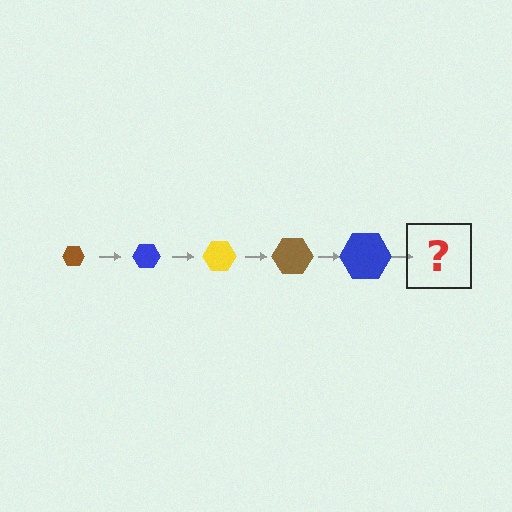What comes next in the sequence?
The next element should be a yellow hexagon, larger than the previous one.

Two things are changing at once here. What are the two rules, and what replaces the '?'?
The two rules are that the hexagon grows larger each step and the color cycles through brown, blue, and yellow. The '?' should be a yellow hexagon, larger than the previous one.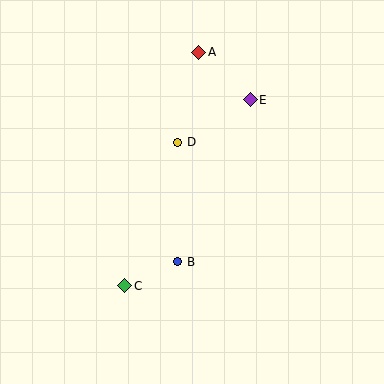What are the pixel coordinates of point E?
Point E is at (250, 100).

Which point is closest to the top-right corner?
Point E is closest to the top-right corner.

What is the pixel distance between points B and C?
The distance between B and C is 58 pixels.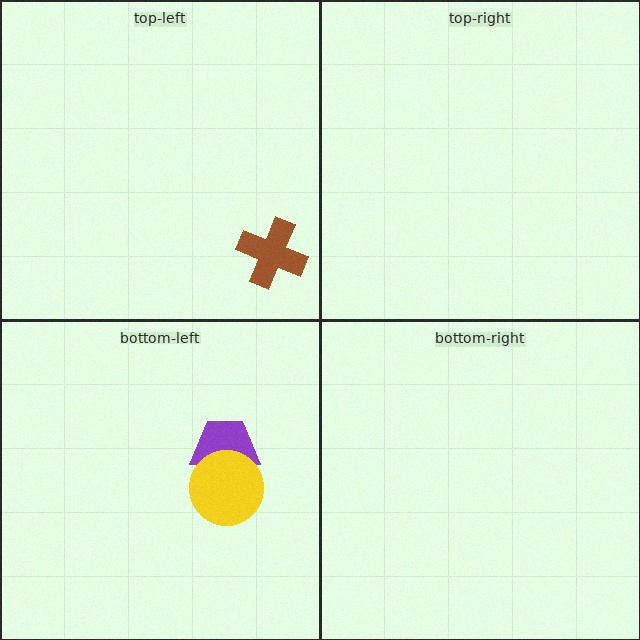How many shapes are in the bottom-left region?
2.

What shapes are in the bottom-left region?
The purple trapezoid, the yellow circle.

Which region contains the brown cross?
The top-left region.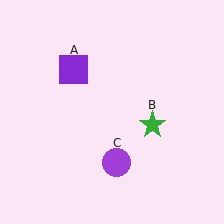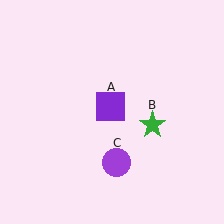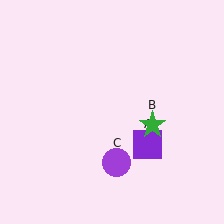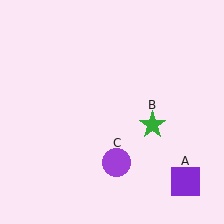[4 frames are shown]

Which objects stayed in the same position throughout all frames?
Green star (object B) and purple circle (object C) remained stationary.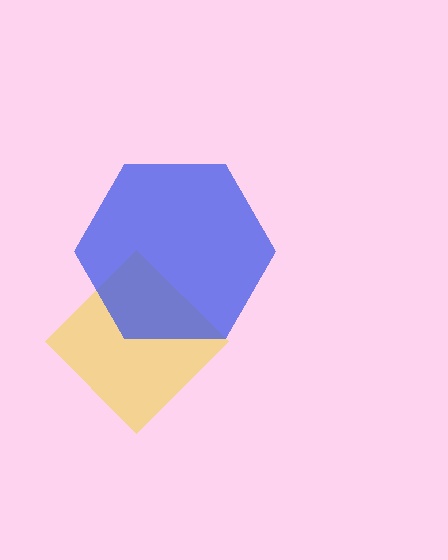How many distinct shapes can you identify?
There are 2 distinct shapes: a yellow diamond, a blue hexagon.